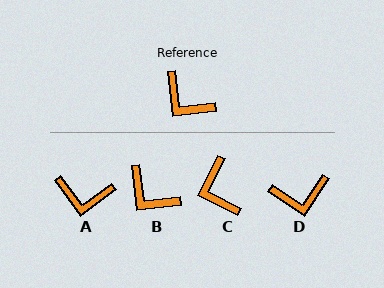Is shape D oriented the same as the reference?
No, it is off by about 50 degrees.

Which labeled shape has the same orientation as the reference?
B.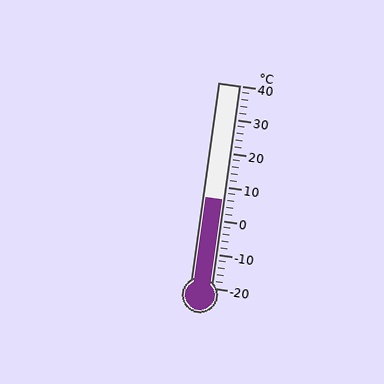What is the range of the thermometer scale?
The thermometer scale ranges from -20°C to 40°C.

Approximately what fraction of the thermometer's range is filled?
The thermometer is filled to approximately 45% of its range.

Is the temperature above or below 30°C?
The temperature is below 30°C.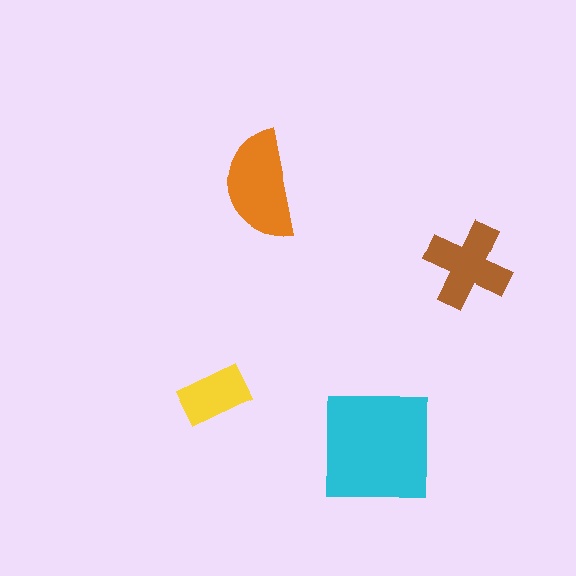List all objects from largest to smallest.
The cyan square, the orange semicircle, the brown cross, the yellow rectangle.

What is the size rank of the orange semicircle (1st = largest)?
2nd.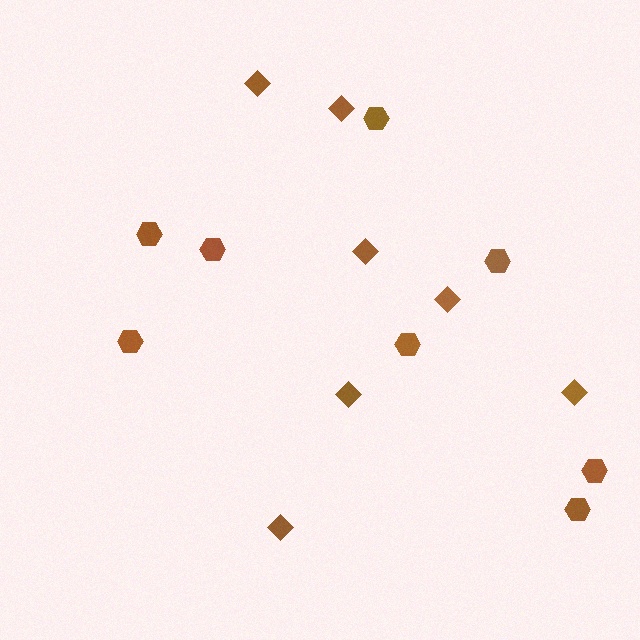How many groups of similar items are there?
There are 2 groups: one group of hexagons (8) and one group of diamonds (7).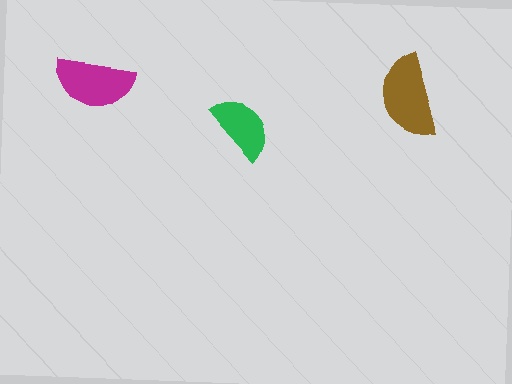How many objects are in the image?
There are 3 objects in the image.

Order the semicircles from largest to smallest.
the brown one, the magenta one, the green one.